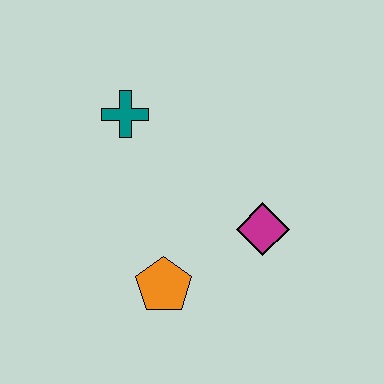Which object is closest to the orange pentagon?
The magenta diamond is closest to the orange pentagon.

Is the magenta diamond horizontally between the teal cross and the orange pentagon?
No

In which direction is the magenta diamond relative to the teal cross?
The magenta diamond is to the right of the teal cross.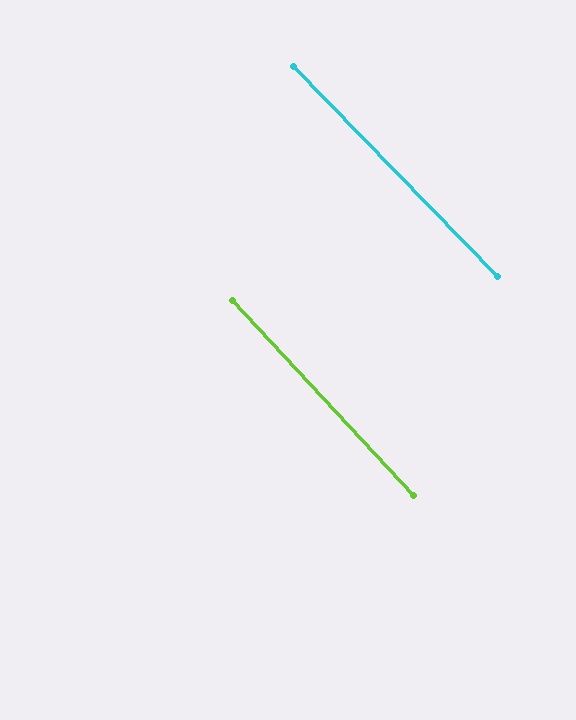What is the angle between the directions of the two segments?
Approximately 1 degree.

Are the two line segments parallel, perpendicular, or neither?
Parallel — their directions differ by only 1.4°.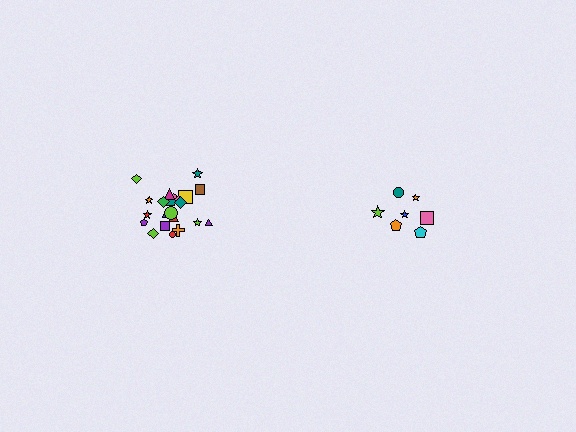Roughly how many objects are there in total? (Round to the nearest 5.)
Roughly 30 objects in total.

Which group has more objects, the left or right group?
The left group.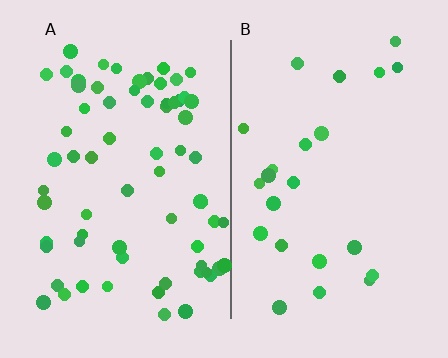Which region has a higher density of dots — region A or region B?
A (the left).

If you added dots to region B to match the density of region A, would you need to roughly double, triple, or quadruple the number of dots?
Approximately triple.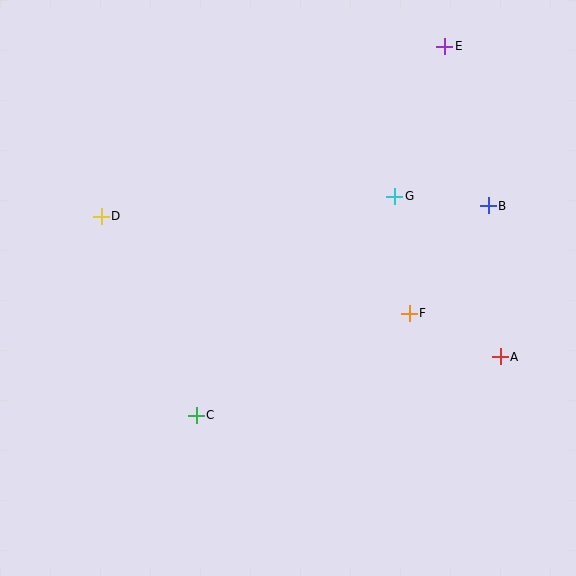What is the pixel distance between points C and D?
The distance between C and D is 221 pixels.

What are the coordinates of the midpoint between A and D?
The midpoint between A and D is at (301, 286).